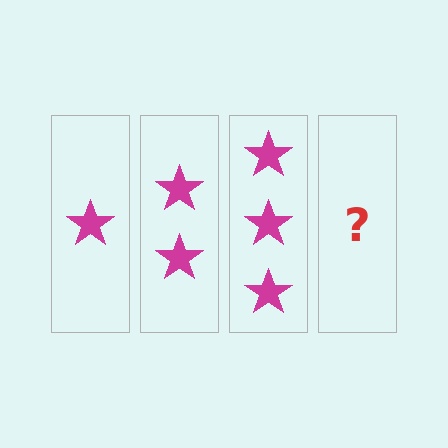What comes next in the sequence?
The next element should be 4 stars.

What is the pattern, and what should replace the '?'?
The pattern is that each step adds one more star. The '?' should be 4 stars.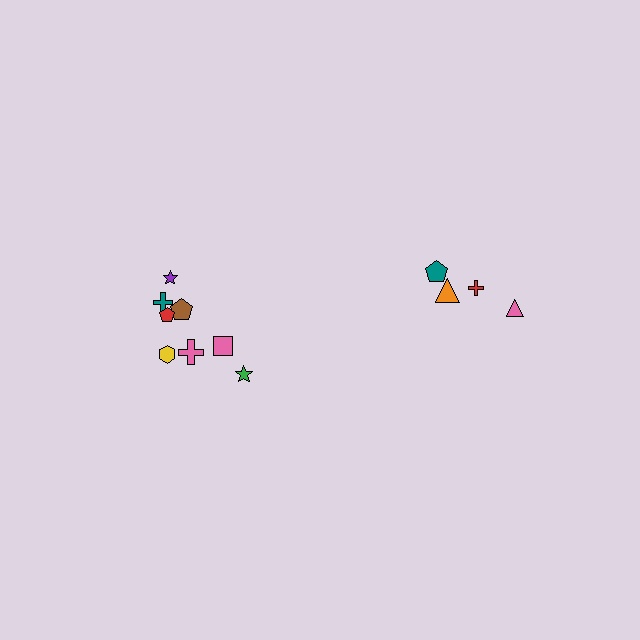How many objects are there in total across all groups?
There are 12 objects.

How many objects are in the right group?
There are 4 objects.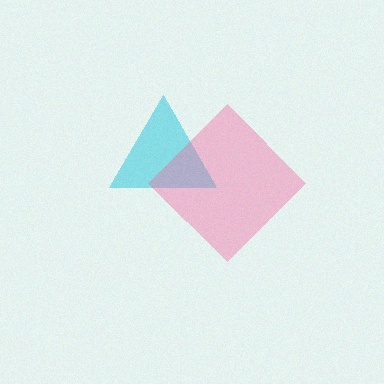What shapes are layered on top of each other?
The layered shapes are: a cyan triangle, a pink diamond.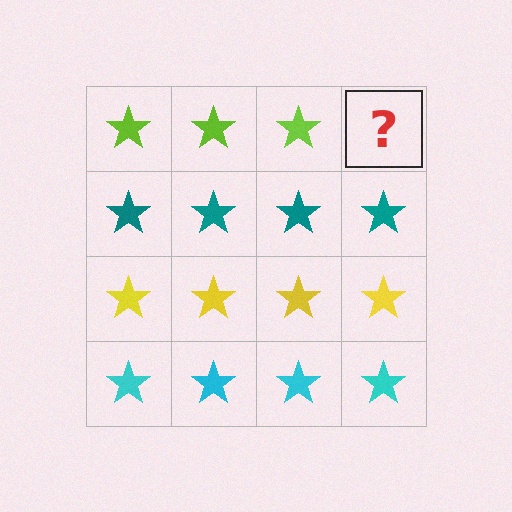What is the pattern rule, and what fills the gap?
The rule is that each row has a consistent color. The gap should be filled with a lime star.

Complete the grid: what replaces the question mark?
The question mark should be replaced with a lime star.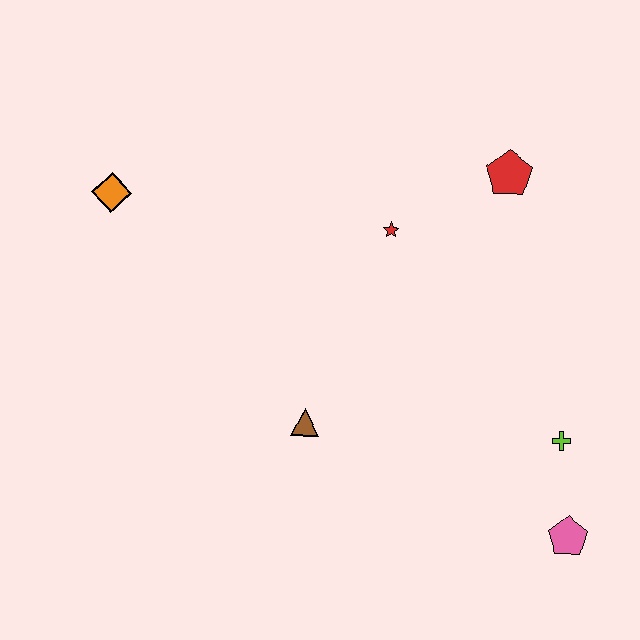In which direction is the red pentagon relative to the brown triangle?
The red pentagon is above the brown triangle.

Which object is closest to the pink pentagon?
The lime cross is closest to the pink pentagon.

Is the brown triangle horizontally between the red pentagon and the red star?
No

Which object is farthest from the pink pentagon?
The orange diamond is farthest from the pink pentagon.